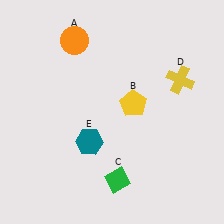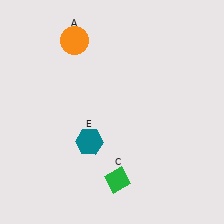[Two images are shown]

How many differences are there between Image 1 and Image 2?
There are 2 differences between the two images.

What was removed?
The yellow pentagon (B), the yellow cross (D) were removed in Image 2.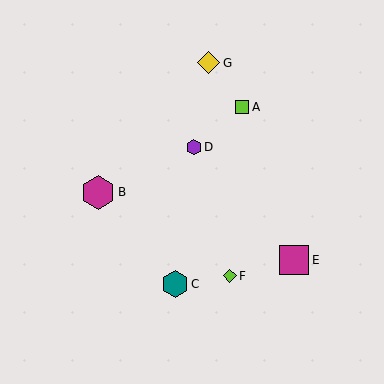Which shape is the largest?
The magenta hexagon (labeled B) is the largest.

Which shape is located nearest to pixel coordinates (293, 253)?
The magenta square (labeled E) at (294, 260) is nearest to that location.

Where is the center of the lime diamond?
The center of the lime diamond is at (230, 276).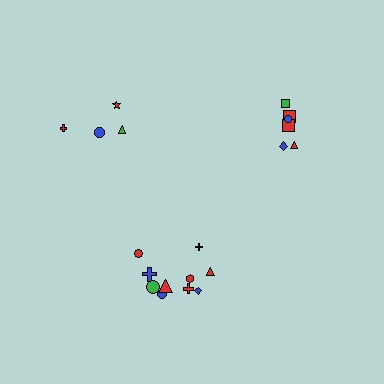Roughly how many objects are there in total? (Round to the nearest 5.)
Roughly 20 objects in total.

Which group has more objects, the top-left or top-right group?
The top-right group.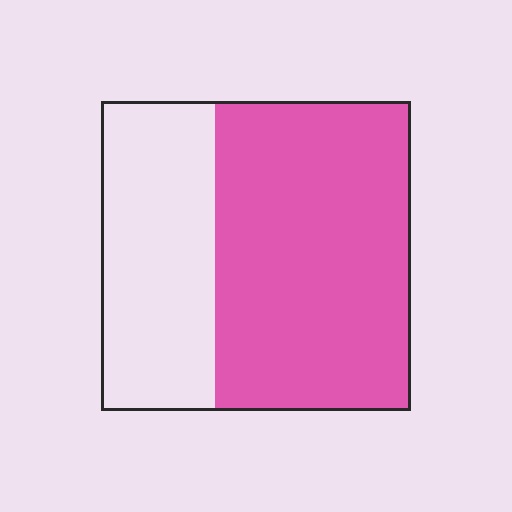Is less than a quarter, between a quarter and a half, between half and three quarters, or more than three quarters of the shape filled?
Between half and three quarters.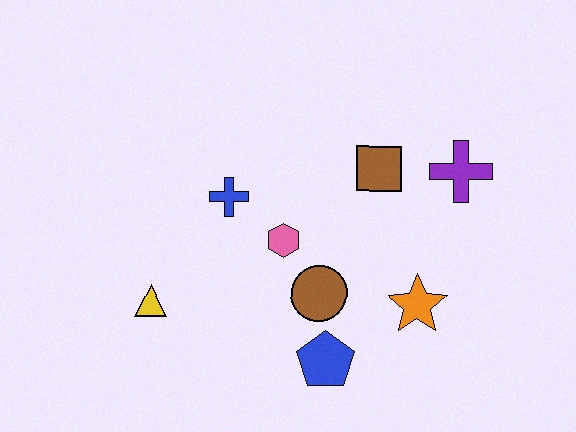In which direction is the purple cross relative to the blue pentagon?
The purple cross is above the blue pentagon.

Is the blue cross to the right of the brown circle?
No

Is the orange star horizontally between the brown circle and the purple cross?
Yes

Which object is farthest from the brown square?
The yellow triangle is farthest from the brown square.